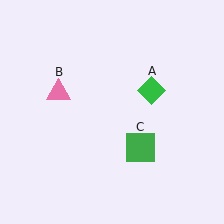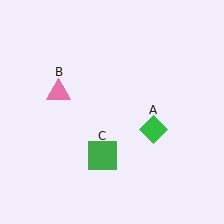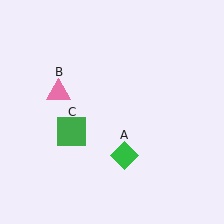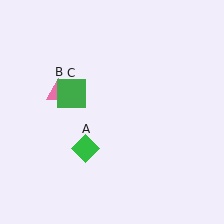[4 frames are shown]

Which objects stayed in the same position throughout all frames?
Pink triangle (object B) remained stationary.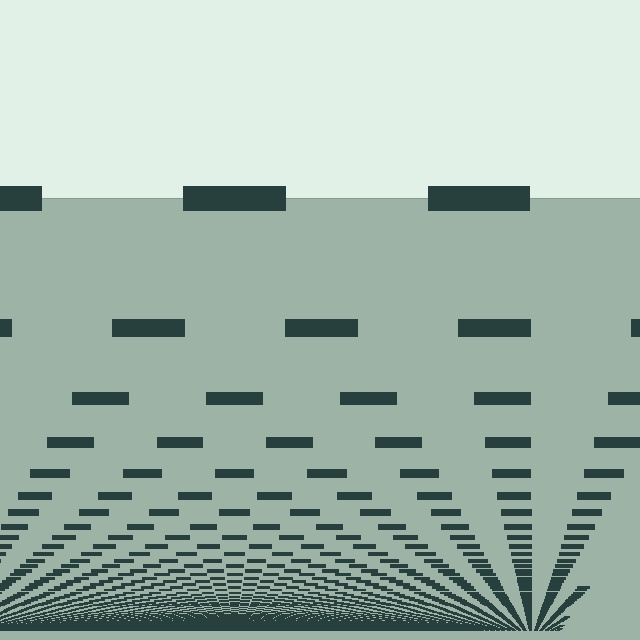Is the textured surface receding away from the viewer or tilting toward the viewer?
The surface appears to tilt toward the viewer. Texture elements get larger and sparser toward the top.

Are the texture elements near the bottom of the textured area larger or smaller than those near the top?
Smaller. The gradient is inverted — elements near the bottom are smaller and denser.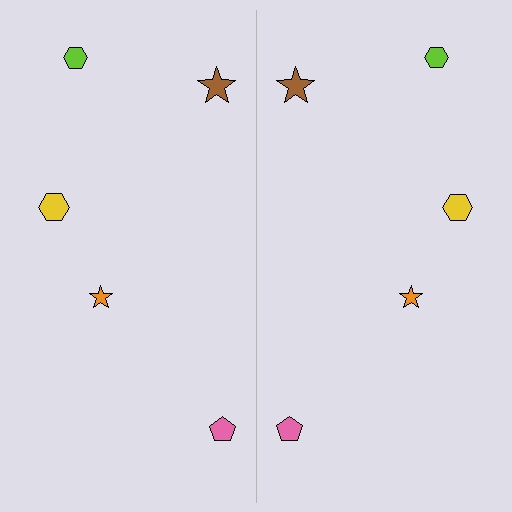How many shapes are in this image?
There are 10 shapes in this image.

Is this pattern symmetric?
Yes, this pattern has bilateral (reflection) symmetry.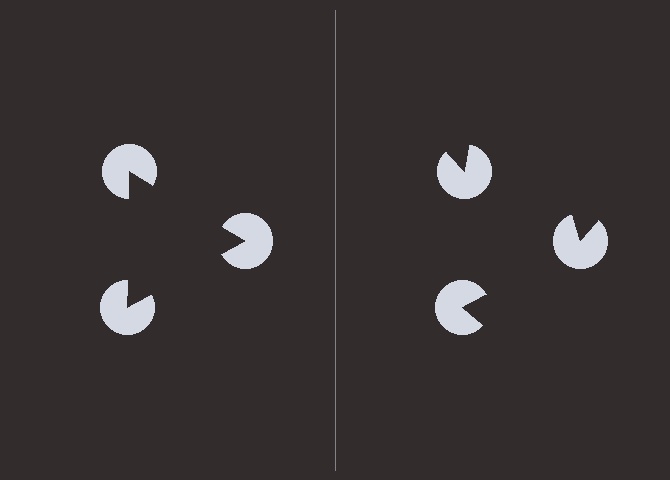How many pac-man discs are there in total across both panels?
6 — 3 on each side.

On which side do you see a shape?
An illusory triangle appears on the left side. On the right side the wedge cuts are rotated, so no coherent shape forms.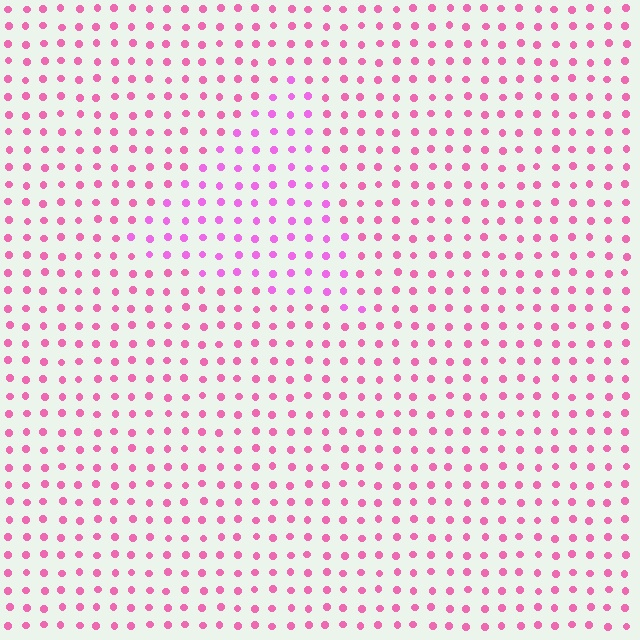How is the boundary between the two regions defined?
The boundary is defined purely by a slight shift in hue (about 24 degrees). Spacing, size, and orientation are identical on both sides.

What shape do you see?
I see a triangle.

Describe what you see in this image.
The image is filled with small pink elements in a uniform arrangement. A triangle-shaped region is visible where the elements are tinted to a slightly different hue, forming a subtle color boundary.